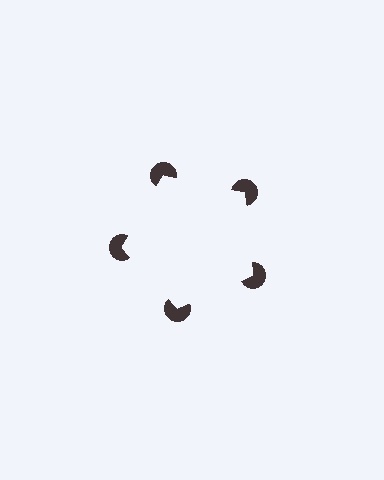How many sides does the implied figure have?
5 sides.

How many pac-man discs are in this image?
There are 5 — one at each vertex of the illusory pentagon.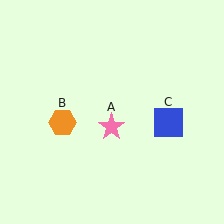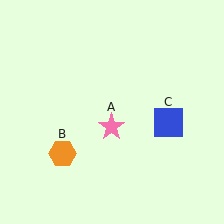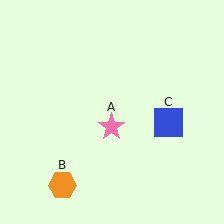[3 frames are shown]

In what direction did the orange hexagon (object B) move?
The orange hexagon (object B) moved down.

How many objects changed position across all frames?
1 object changed position: orange hexagon (object B).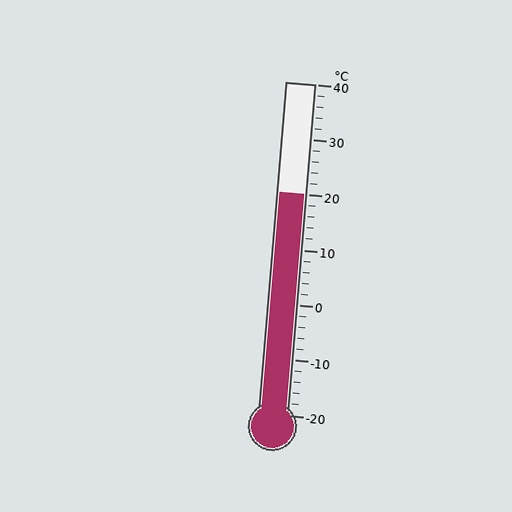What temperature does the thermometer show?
The thermometer shows approximately 20°C.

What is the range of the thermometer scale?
The thermometer scale ranges from -20°C to 40°C.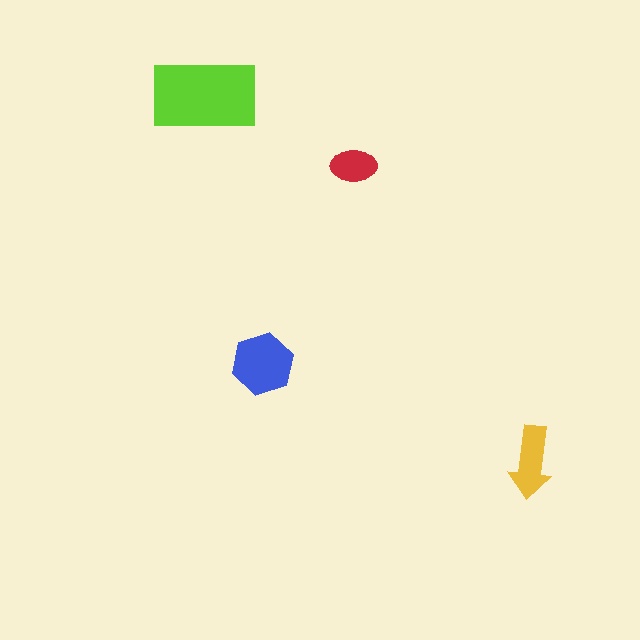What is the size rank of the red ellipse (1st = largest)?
4th.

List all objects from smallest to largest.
The red ellipse, the yellow arrow, the blue hexagon, the lime rectangle.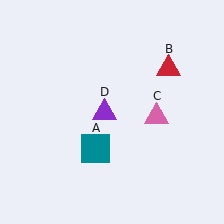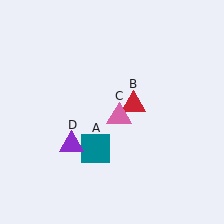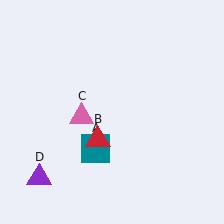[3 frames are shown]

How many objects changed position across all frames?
3 objects changed position: red triangle (object B), pink triangle (object C), purple triangle (object D).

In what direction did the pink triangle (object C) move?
The pink triangle (object C) moved left.